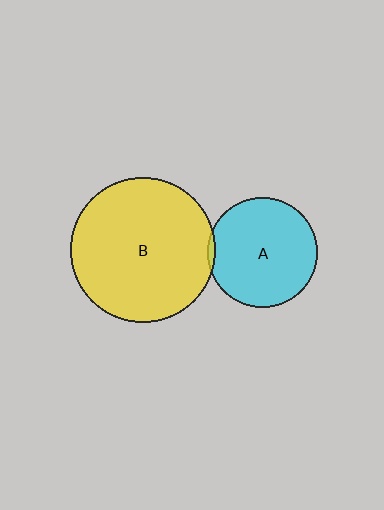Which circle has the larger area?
Circle B (yellow).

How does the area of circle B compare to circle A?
Approximately 1.7 times.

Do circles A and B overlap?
Yes.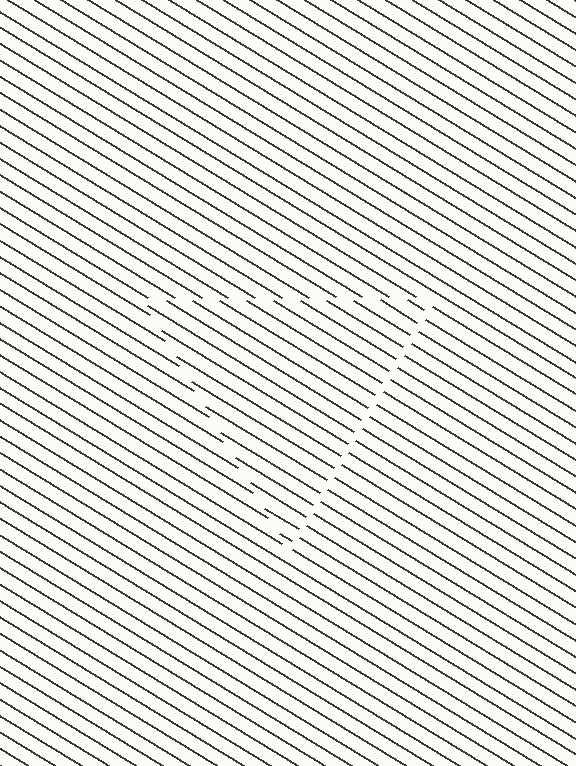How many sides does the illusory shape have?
3 sides — the line-ends trace a triangle.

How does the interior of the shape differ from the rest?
The interior of the shape contains the same grating, shifted by half a period — the contour is defined by the phase discontinuity where line-ends from the inner and outer gratings abut.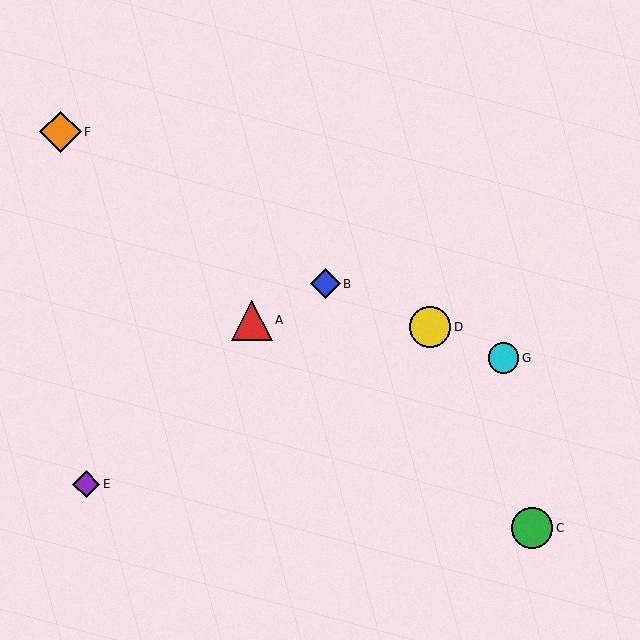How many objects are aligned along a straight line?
3 objects (B, D, G) are aligned along a straight line.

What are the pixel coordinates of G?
Object G is at (504, 358).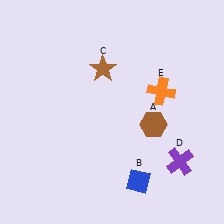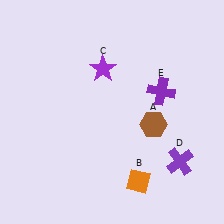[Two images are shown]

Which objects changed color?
B changed from blue to orange. C changed from brown to purple. E changed from orange to purple.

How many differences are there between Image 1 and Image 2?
There are 3 differences between the two images.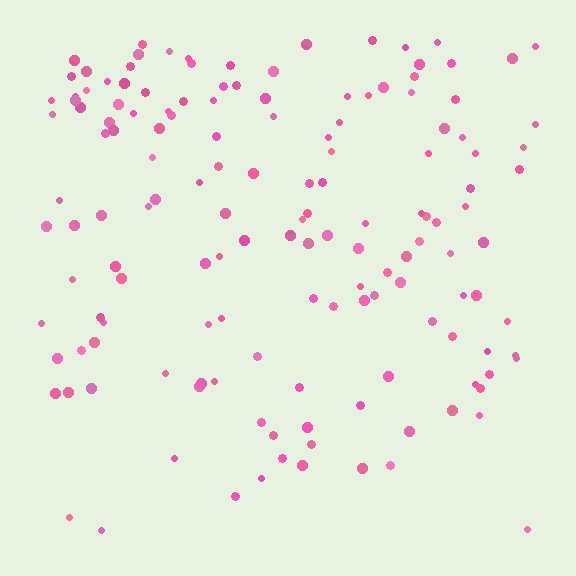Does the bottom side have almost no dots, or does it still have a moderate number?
Still a moderate number, just noticeably fewer than the top.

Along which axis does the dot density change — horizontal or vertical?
Vertical.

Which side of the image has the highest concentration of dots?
The top.